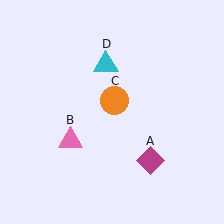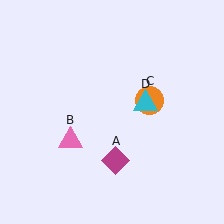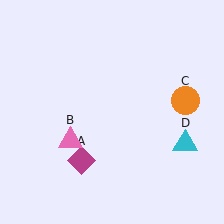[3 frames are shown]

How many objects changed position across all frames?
3 objects changed position: magenta diamond (object A), orange circle (object C), cyan triangle (object D).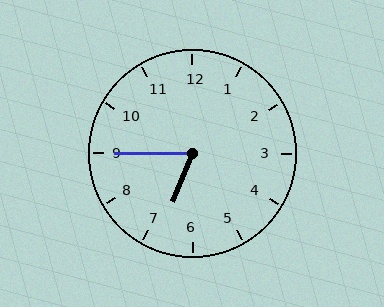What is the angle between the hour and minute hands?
Approximately 68 degrees.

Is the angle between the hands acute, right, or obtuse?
It is acute.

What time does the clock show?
6:45.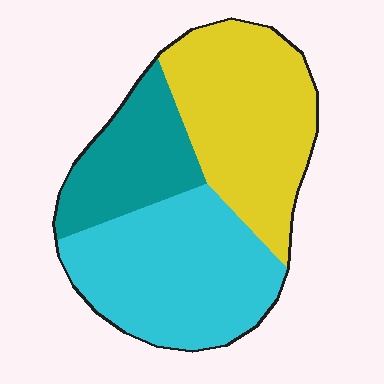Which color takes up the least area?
Teal, at roughly 20%.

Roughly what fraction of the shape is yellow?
Yellow takes up about three eighths (3/8) of the shape.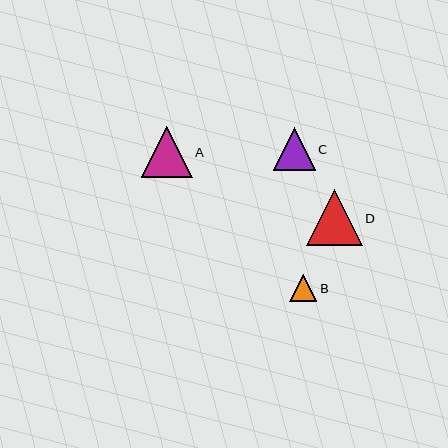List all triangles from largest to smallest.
From largest to smallest: D, A, C, B.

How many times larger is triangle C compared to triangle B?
Triangle C is approximately 1.6 times the size of triangle B.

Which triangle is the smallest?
Triangle B is the smallest with a size of approximately 27 pixels.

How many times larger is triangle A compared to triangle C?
Triangle A is approximately 1.2 times the size of triangle C.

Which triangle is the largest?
Triangle D is the largest with a size of approximately 56 pixels.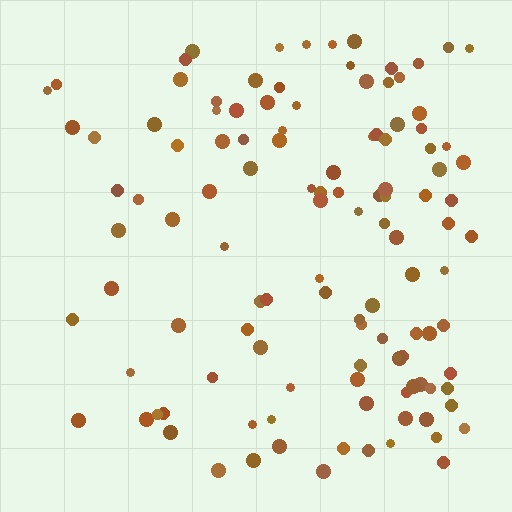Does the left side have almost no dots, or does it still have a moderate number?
Still a moderate number, just noticeably fewer than the right.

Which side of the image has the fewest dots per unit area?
The left.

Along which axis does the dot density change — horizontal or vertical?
Horizontal.